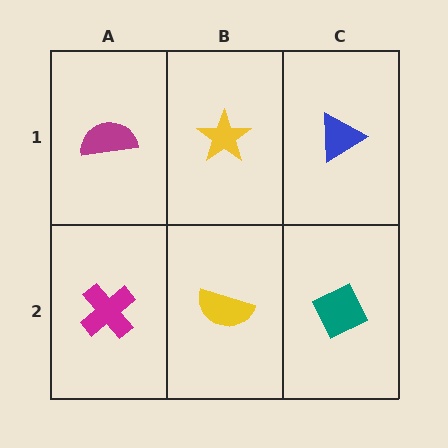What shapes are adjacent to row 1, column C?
A teal diamond (row 2, column C), a yellow star (row 1, column B).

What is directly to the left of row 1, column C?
A yellow star.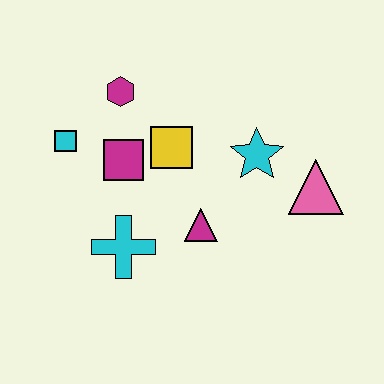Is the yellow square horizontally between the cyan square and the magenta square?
No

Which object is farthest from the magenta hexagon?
The pink triangle is farthest from the magenta hexagon.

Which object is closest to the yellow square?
The magenta square is closest to the yellow square.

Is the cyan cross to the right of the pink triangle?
No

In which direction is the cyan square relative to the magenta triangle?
The cyan square is to the left of the magenta triangle.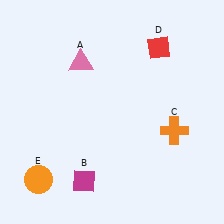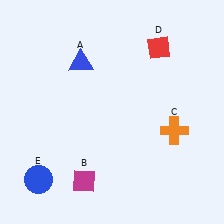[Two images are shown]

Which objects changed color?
A changed from pink to blue. E changed from orange to blue.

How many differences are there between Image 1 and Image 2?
There are 2 differences between the two images.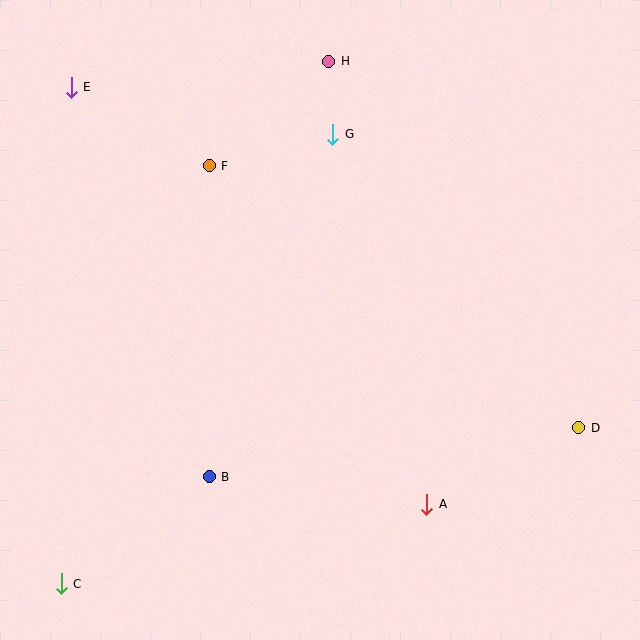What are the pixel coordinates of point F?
Point F is at (209, 166).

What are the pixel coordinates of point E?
Point E is at (71, 87).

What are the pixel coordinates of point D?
Point D is at (579, 428).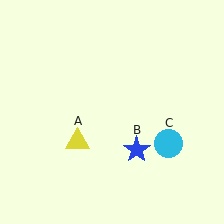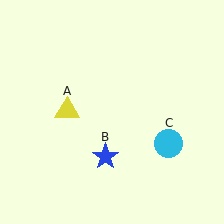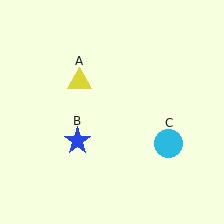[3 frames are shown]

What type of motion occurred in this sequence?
The yellow triangle (object A), blue star (object B) rotated clockwise around the center of the scene.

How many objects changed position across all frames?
2 objects changed position: yellow triangle (object A), blue star (object B).